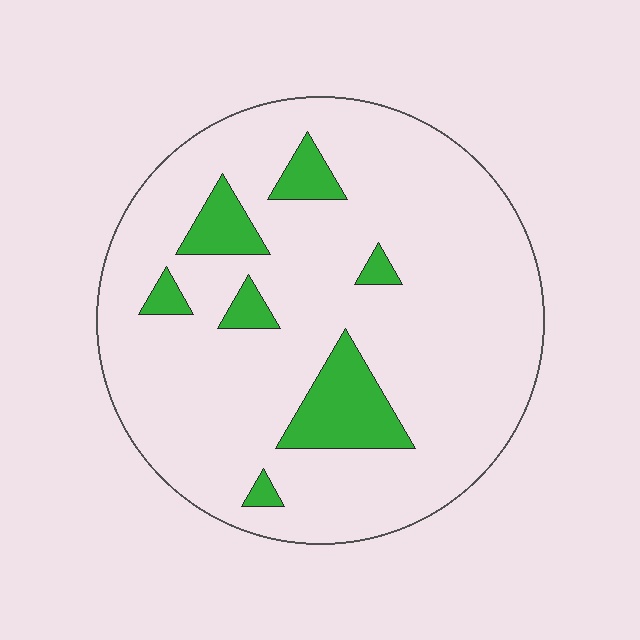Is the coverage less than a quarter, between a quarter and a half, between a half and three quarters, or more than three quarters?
Less than a quarter.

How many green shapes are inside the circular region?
7.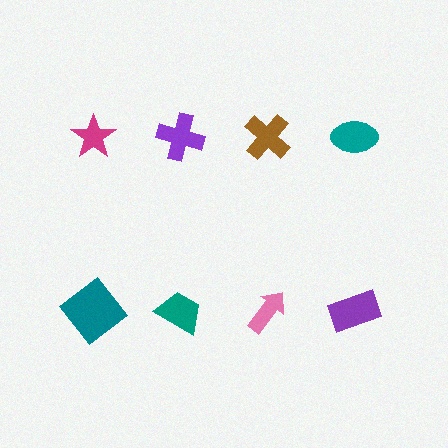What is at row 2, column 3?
A pink arrow.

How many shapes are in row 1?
4 shapes.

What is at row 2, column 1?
A teal diamond.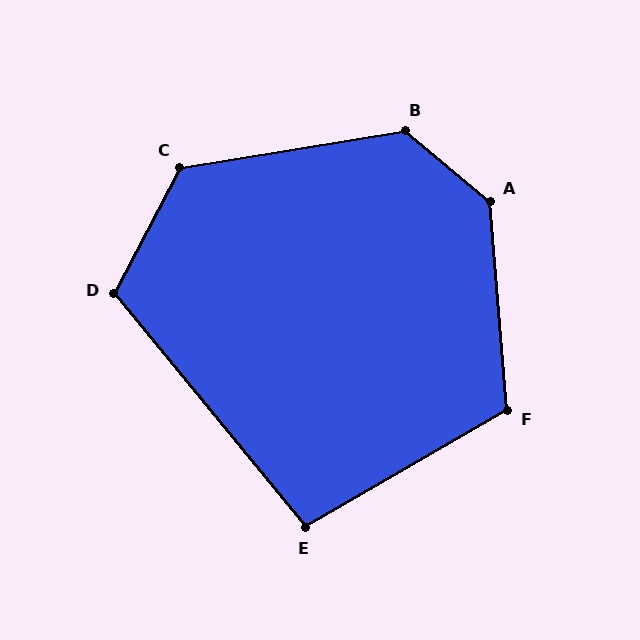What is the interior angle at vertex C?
Approximately 126 degrees (obtuse).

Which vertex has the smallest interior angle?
E, at approximately 99 degrees.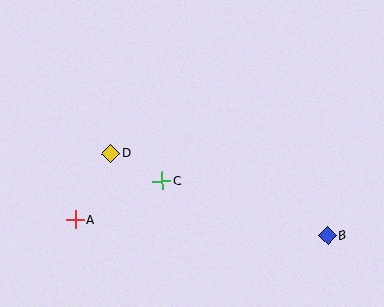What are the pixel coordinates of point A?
Point A is at (76, 220).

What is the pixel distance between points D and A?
The distance between D and A is 75 pixels.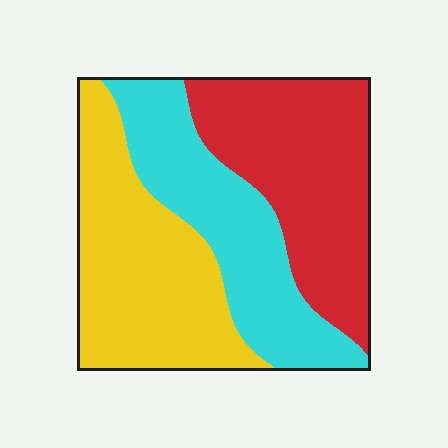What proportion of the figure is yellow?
Yellow takes up about three eighths (3/8) of the figure.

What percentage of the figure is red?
Red covers 35% of the figure.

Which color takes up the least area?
Cyan, at roughly 30%.